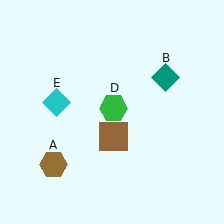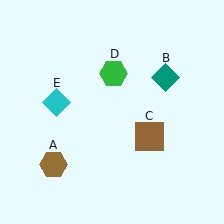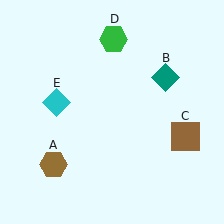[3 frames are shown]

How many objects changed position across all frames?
2 objects changed position: brown square (object C), green hexagon (object D).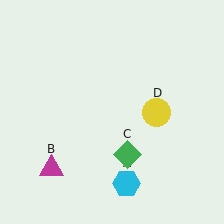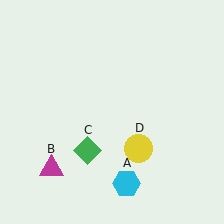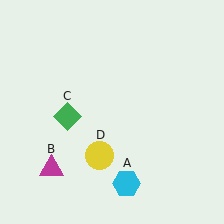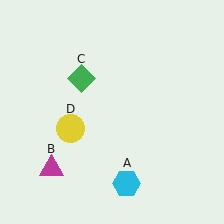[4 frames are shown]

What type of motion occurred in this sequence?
The green diamond (object C), yellow circle (object D) rotated clockwise around the center of the scene.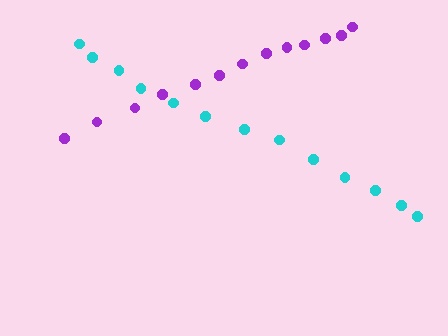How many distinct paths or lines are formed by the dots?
There are 2 distinct paths.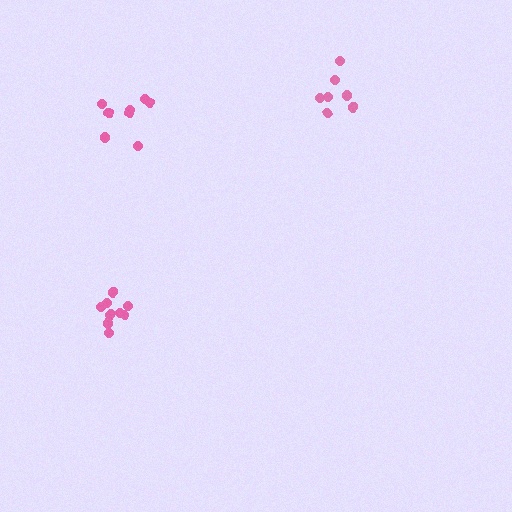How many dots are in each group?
Group 1: 8 dots, Group 2: 10 dots, Group 3: 7 dots (25 total).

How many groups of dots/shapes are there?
There are 3 groups.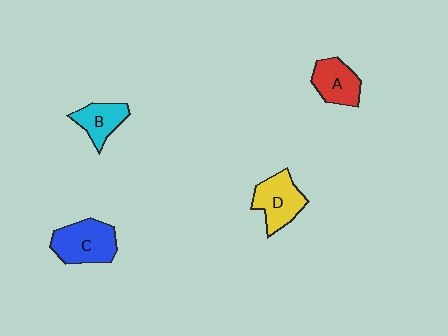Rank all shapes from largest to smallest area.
From largest to smallest: C (blue), D (yellow), A (red), B (cyan).